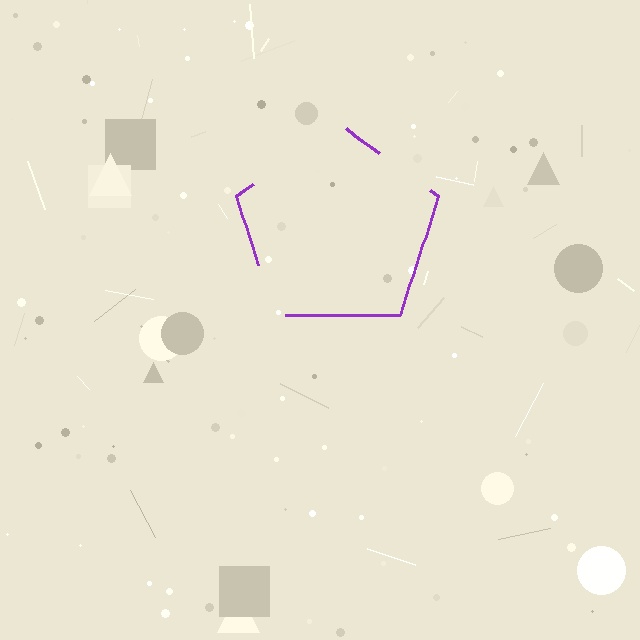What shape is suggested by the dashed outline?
The dashed outline suggests a pentagon.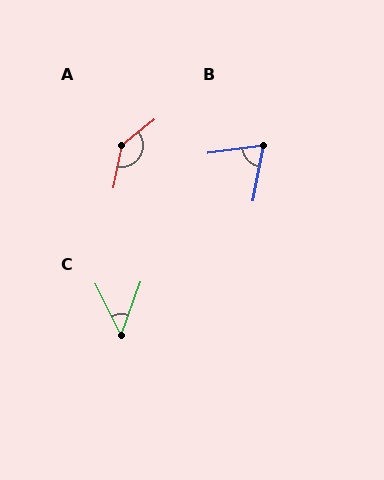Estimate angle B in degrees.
Approximately 71 degrees.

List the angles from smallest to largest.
C (46°), B (71°), A (140°).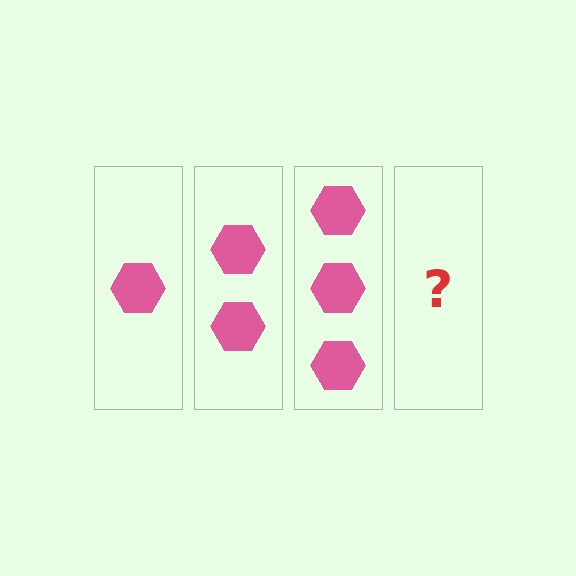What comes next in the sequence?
The next element should be 4 hexagons.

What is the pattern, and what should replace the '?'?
The pattern is that each step adds one more hexagon. The '?' should be 4 hexagons.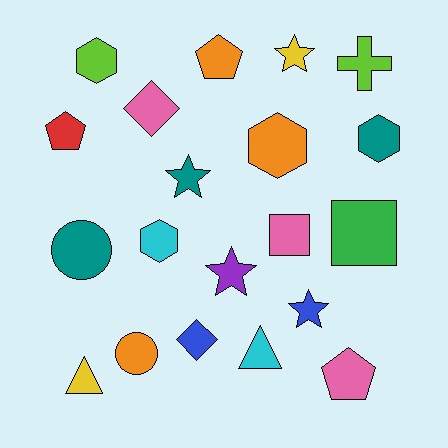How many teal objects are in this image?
There are 3 teal objects.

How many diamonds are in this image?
There are 2 diamonds.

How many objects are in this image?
There are 20 objects.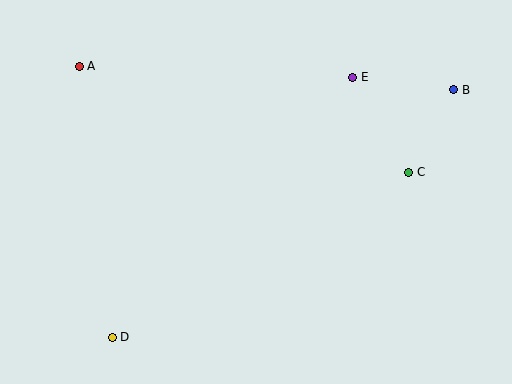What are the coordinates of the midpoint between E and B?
The midpoint between E and B is at (403, 83).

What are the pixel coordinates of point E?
Point E is at (353, 77).